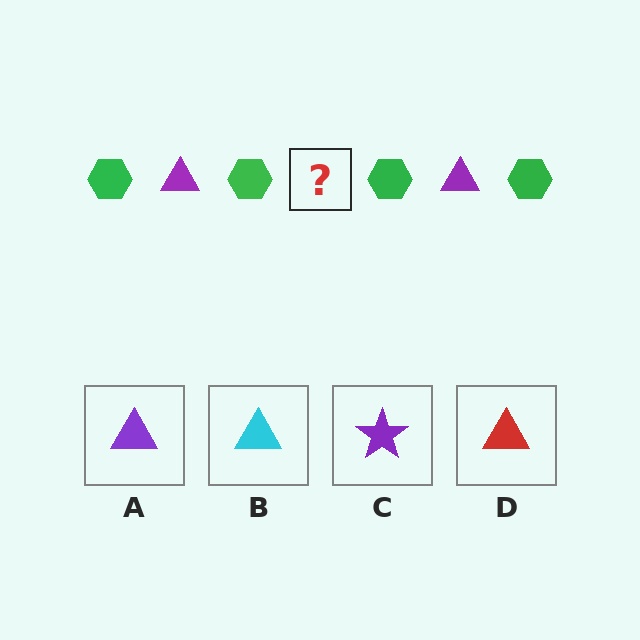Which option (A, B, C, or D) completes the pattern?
A.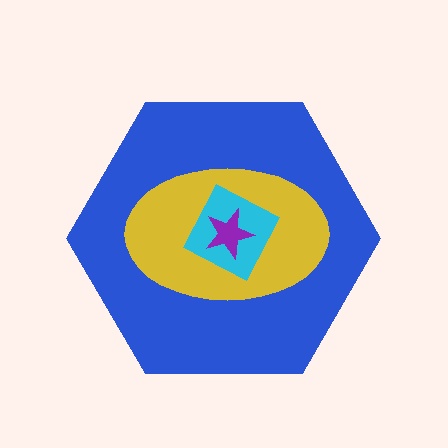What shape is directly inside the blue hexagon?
The yellow ellipse.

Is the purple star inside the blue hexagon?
Yes.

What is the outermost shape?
The blue hexagon.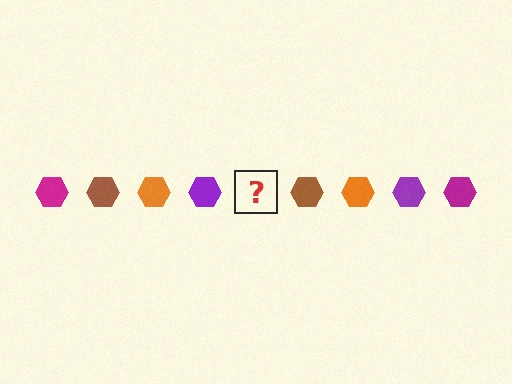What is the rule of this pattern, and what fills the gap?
The rule is that the pattern cycles through magenta, brown, orange, purple hexagons. The gap should be filled with a magenta hexagon.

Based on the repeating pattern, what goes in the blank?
The blank should be a magenta hexagon.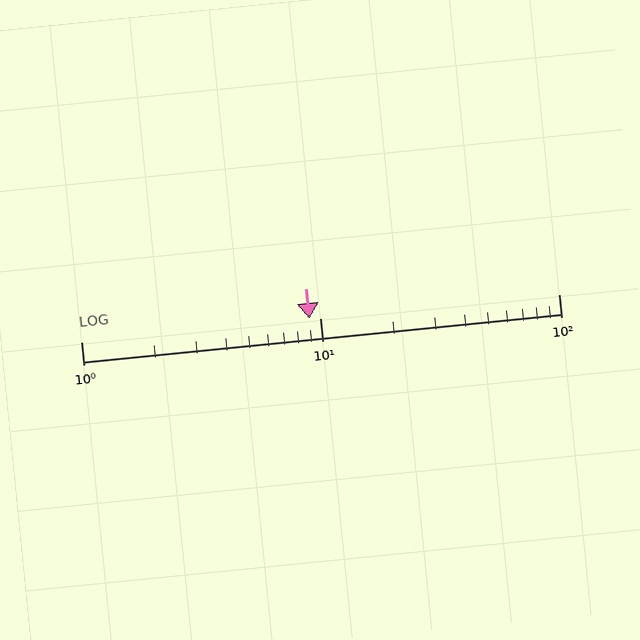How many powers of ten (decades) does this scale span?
The scale spans 2 decades, from 1 to 100.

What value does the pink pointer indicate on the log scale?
The pointer indicates approximately 9.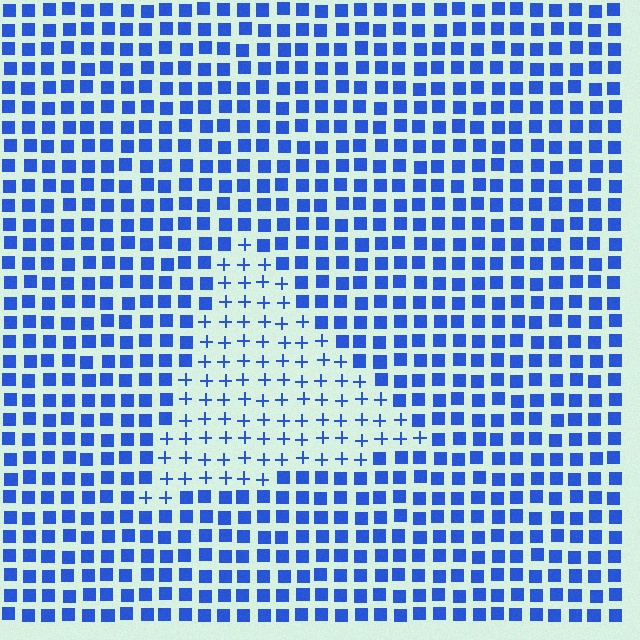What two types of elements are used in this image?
The image uses plus signs inside the triangle region and squares outside it.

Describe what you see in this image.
The image is filled with small blue elements arranged in a uniform grid. A triangle-shaped region contains plus signs, while the surrounding area contains squares. The boundary is defined purely by the change in element shape.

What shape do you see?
I see a triangle.